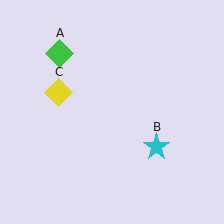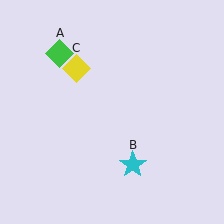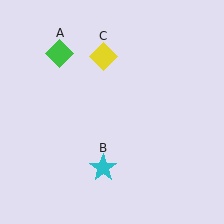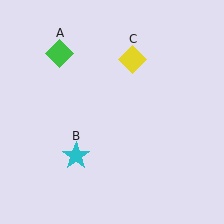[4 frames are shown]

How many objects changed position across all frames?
2 objects changed position: cyan star (object B), yellow diamond (object C).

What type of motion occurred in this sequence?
The cyan star (object B), yellow diamond (object C) rotated clockwise around the center of the scene.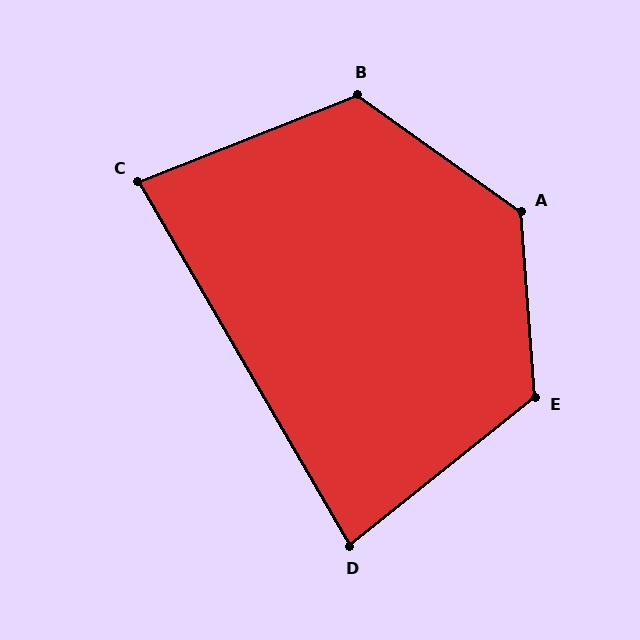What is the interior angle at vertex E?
Approximately 125 degrees (obtuse).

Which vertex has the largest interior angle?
A, at approximately 130 degrees.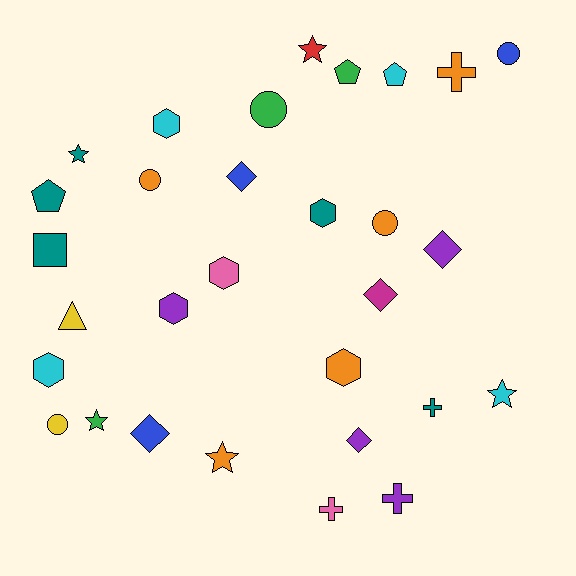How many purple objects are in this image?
There are 4 purple objects.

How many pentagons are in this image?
There are 3 pentagons.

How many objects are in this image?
There are 30 objects.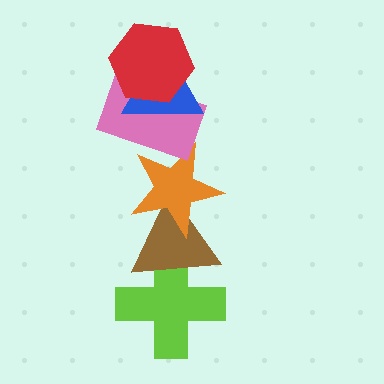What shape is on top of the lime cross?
The brown triangle is on top of the lime cross.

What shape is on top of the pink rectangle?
The blue triangle is on top of the pink rectangle.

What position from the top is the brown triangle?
The brown triangle is 5th from the top.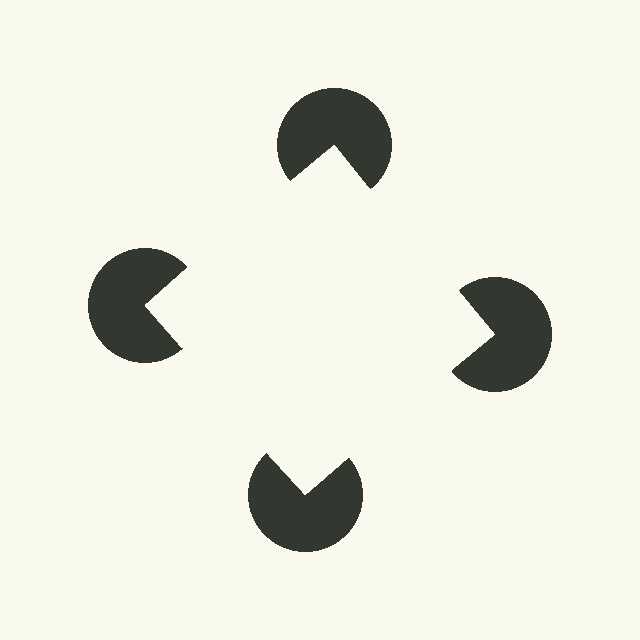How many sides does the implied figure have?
4 sides.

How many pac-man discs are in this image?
There are 4 — one at each vertex of the illusory square.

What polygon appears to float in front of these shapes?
An illusory square — its edges are inferred from the aligned wedge cuts in the pac-man discs, not physically drawn.